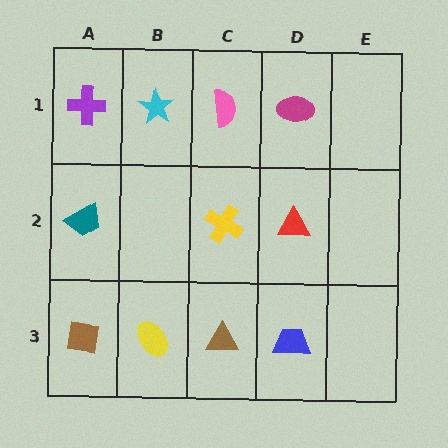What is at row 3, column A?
A brown square.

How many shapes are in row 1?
4 shapes.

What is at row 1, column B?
A cyan star.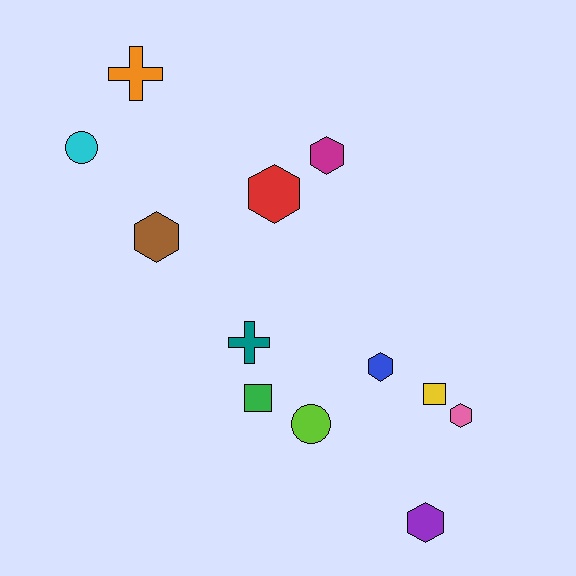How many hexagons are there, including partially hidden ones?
There are 6 hexagons.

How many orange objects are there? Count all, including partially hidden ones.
There is 1 orange object.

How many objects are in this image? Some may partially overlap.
There are 12 objects.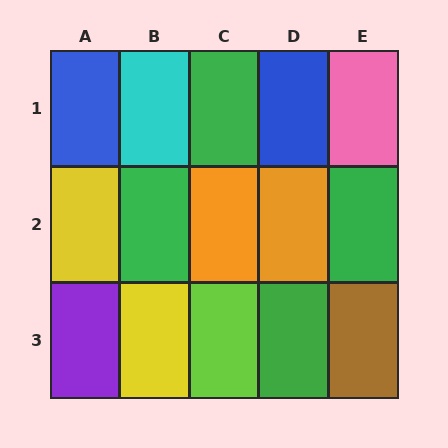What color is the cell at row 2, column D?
Orange.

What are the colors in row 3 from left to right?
Purple, yellow, lime, green, brown.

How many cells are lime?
1 cell is lime.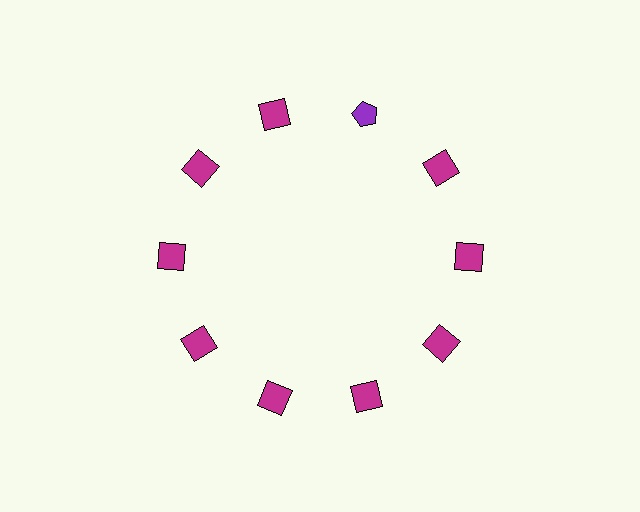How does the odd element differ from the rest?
It differs in both color (purple instead of magenta) and shape (pentagon instead of square).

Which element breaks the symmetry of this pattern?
The purple pentagon at roughly the 1 o'clock position breaks the symmetry. All other shapes are magenta squares.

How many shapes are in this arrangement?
There are 10 shapes arranged in a ring pattern.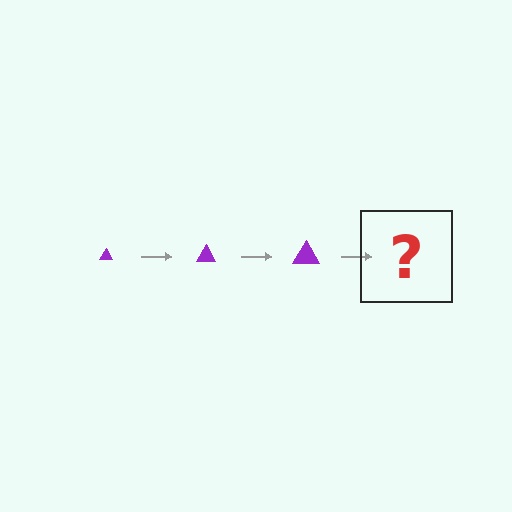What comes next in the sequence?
The next element should be a purple triangle, larger than the previous one.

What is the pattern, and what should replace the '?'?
The pattern is that the triangle gets progressively larger each step. The '?' should be a purple triangle, larger than the previous one.